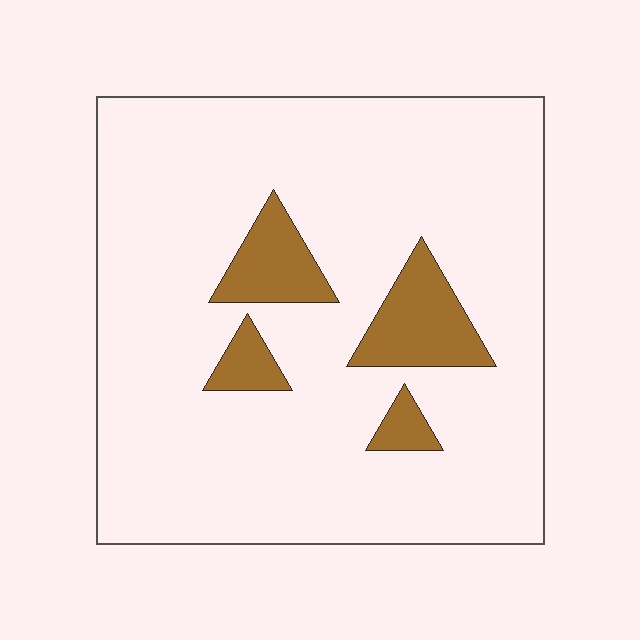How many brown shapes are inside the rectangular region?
4.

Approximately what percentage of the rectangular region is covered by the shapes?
Approximately 10%.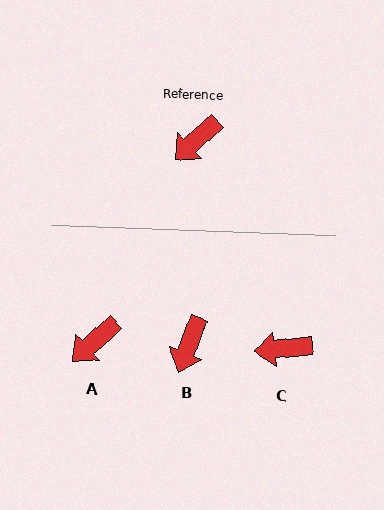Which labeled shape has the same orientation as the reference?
A.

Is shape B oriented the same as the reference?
No, it is off by about 27 degrees.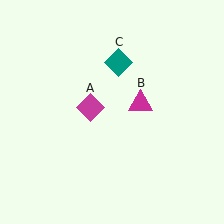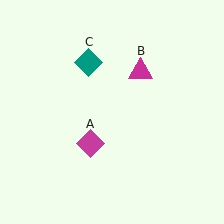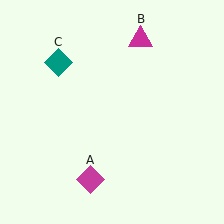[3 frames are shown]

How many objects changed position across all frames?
3 objects changed position: magenta diamond (object A), magenta triangle (object B), teal diamond (object C).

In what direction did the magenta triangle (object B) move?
The magenta triangle (object B) moved up.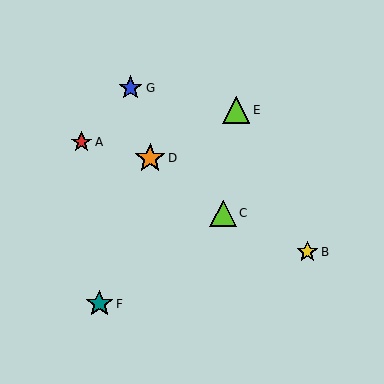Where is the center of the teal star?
The center of the teal star is at (99, 304).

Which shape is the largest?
The orange star (labeled D) is the largest.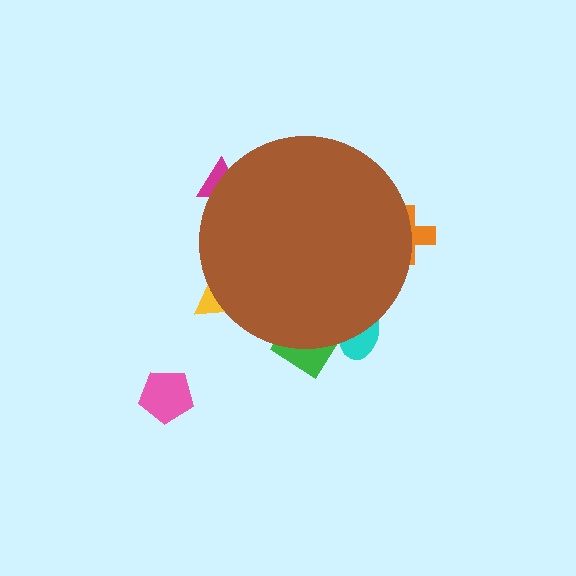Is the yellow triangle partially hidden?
Yes, the yellow triangle is partially hidden behind the brown circle.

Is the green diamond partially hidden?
Yes, the green diamond is partially hidden behind the brown circle.